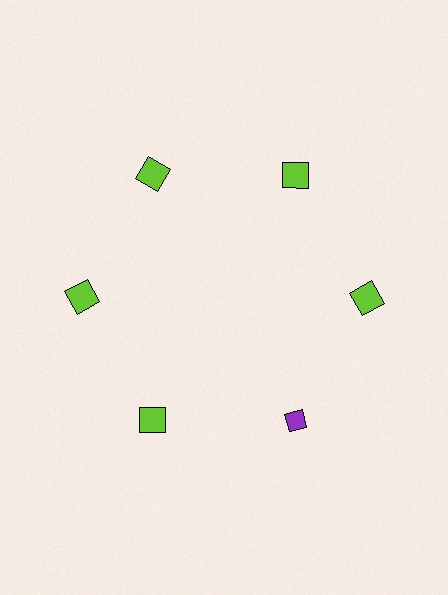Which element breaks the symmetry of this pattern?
The purple diamond at roughly the 5 o'clock position breaks the symmetry. All other shapes are lime squares.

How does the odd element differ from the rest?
It differs in both color (purple instead of lime) and shape (diamond instead of square).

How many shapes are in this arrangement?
There are 6 shapes arranged in a ring pattern.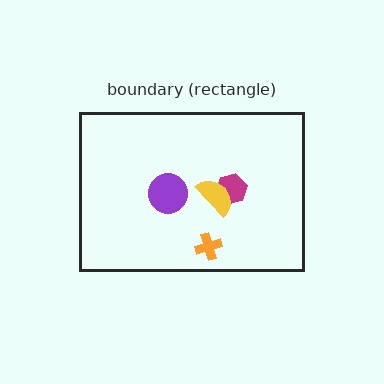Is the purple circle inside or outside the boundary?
Inside.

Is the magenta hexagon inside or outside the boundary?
Inside.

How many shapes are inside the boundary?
4 inside, 0 outside.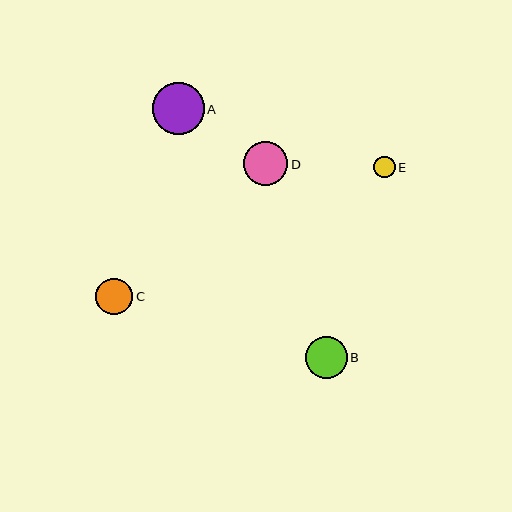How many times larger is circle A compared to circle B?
Circle A is approximately 1.2 times the size of circle B.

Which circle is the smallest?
Circle E is the smallest with a size of approximately 22 pixels.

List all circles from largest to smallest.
From largest to smallest: A, D, B, C, E.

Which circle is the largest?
Circle A is the largest with a size of approximately 52 pixels.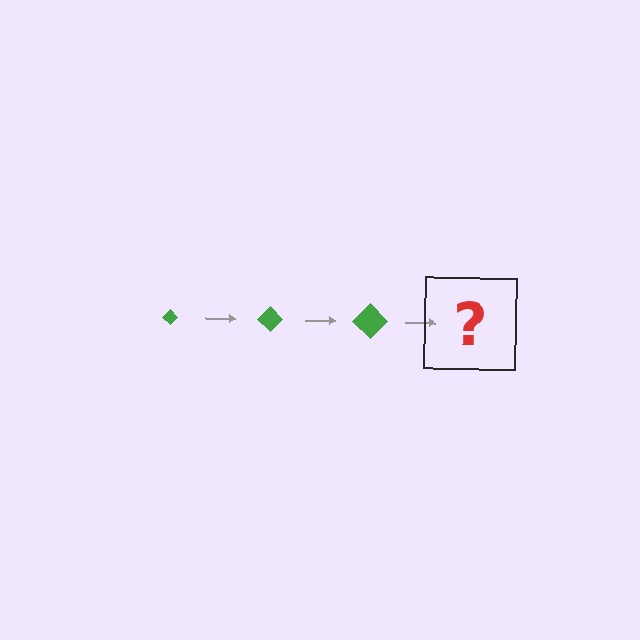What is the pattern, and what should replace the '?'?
The pattern is that the diamond gets progressively larger each step. The '?' should be a green diamond, larger than the previous one.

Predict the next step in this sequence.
The next step is a green diamond, larger than the previous one.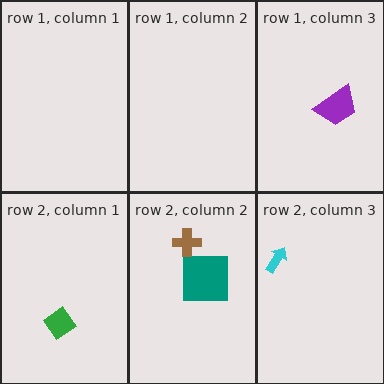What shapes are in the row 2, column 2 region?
The teal square, the brown cross.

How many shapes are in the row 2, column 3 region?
1.